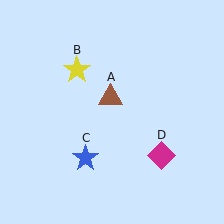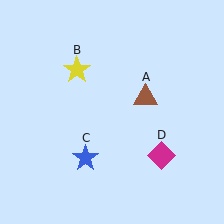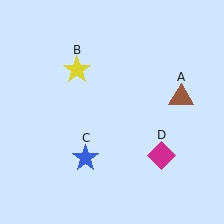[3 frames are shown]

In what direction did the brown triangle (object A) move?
The brown triangle (object A) moved right.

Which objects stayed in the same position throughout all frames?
Yellow star (object B) and blue star (object C) and magenta diamond (object D) remained stationary.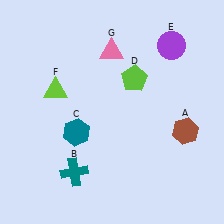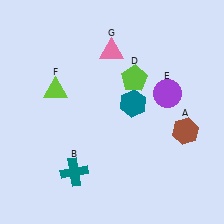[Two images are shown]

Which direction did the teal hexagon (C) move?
The teal hexagon (C) moved right.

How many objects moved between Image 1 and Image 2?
2 objects moved between the two images.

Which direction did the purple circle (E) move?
The purple circle (E) moved down.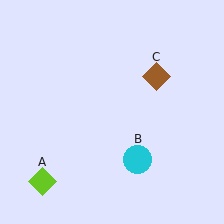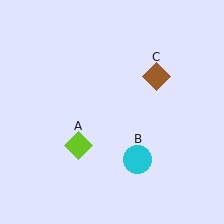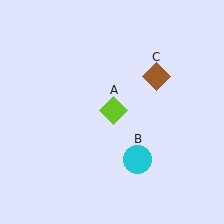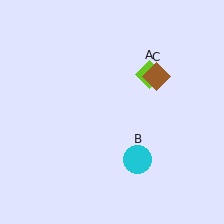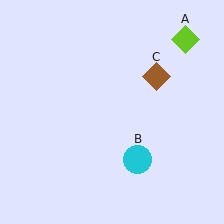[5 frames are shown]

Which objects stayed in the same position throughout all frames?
Cyan circle (object B) and brown diamond (object C) remained stationary.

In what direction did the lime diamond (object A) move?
The lime diamond (object A) moved up and to the right.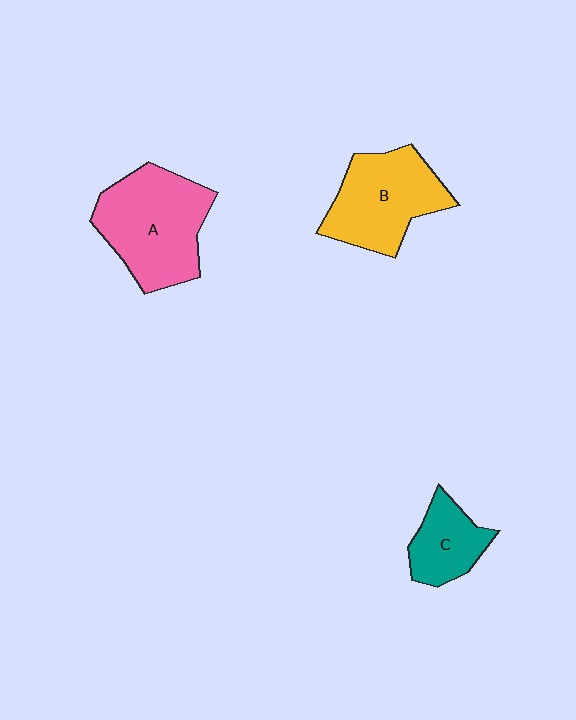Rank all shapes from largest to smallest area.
From largest to smallest: A (pink), B (yellow), C (teal).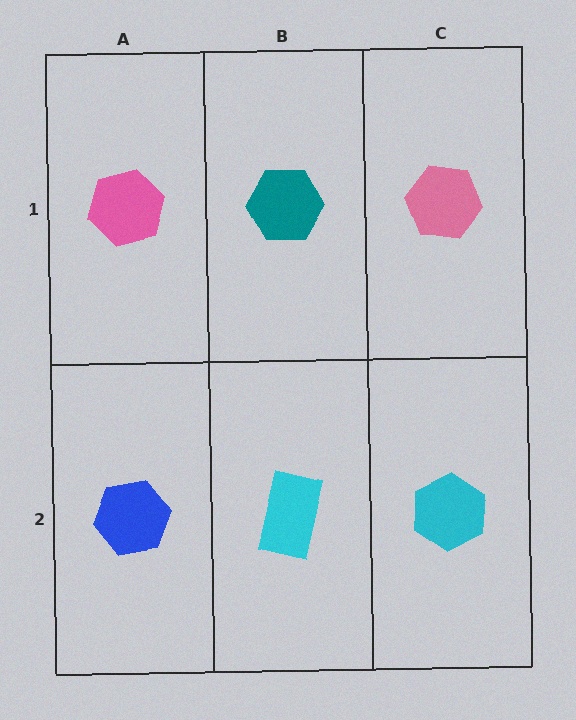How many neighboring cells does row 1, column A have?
2.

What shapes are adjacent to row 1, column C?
A cyan hexagon (row 2, column C), a teal hexagon (row 1, column B).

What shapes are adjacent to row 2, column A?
A pink hexagon (row 1, column A), a cyan rectangle (row 2, column B).